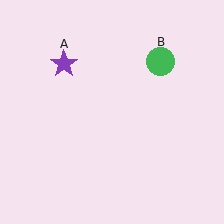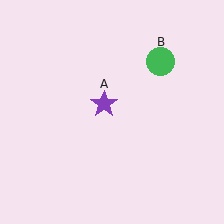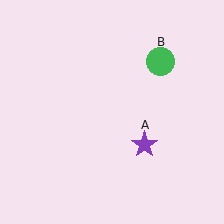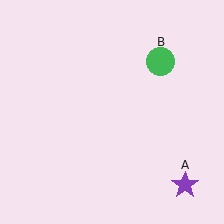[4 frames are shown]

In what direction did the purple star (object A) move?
The purple star (object A) moved down and to the right.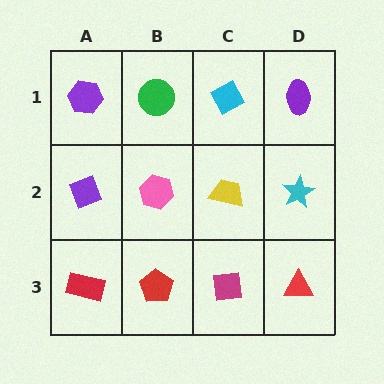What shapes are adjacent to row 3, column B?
A pink hexagon (row 2, column B), a red rectangle (row 3, column A), a magenta square (row 3, column C).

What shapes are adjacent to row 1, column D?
A cyan star (row 2, column D), a cyan diamond (row 1, column C).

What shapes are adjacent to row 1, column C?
A yellow trapezoid (row 2, column C), a green circle (row 1, column B), a purple ellipse (row 1, column D).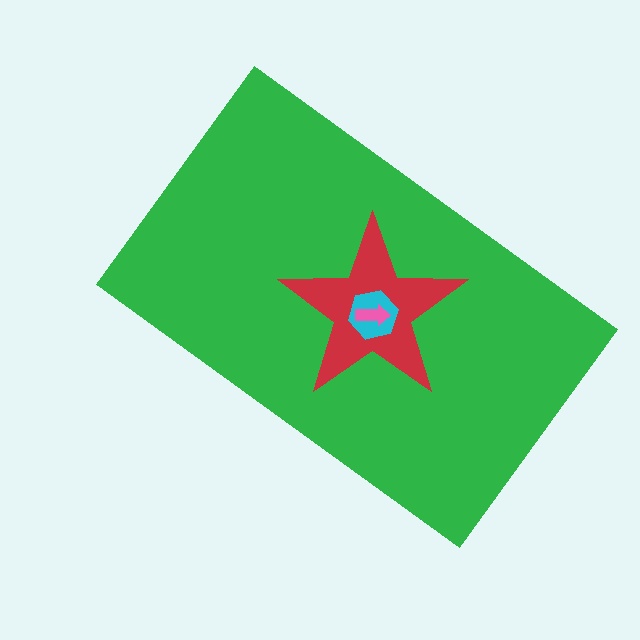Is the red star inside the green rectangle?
Yes.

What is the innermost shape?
The pink arrow.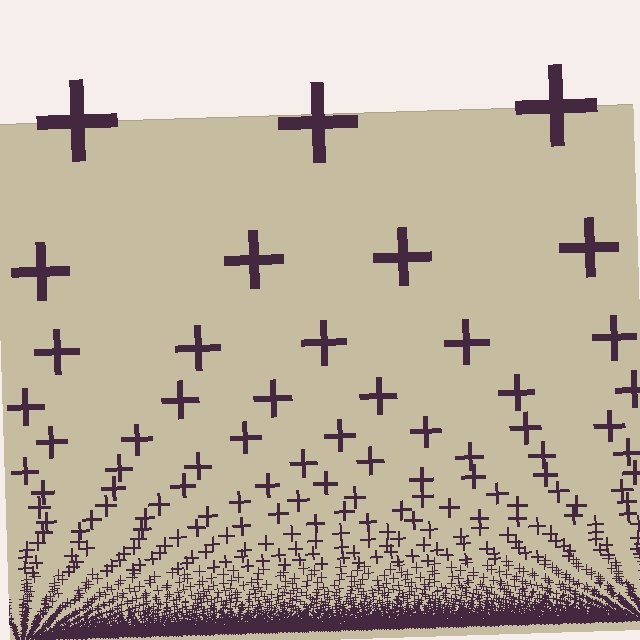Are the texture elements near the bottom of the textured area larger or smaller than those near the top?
Smaller. The gradient is inverted — elements near the bottom are smaller and denser.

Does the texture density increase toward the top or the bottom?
Density increases toward the bottom.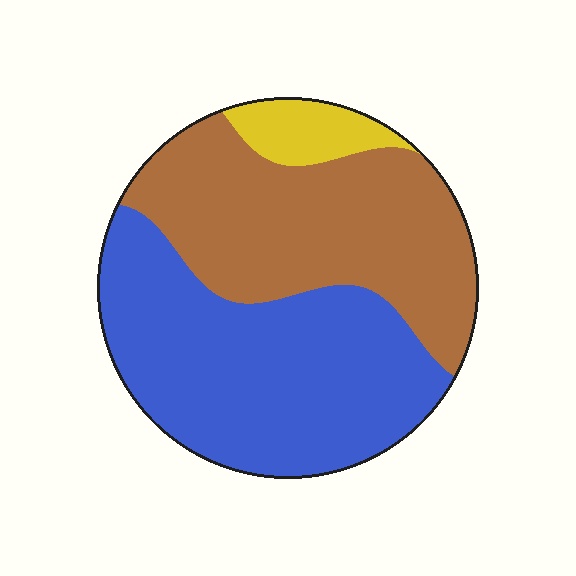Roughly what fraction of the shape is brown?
Brown covers around 45% of the shape.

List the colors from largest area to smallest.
From largest to smallest: blue, brown, yellow.